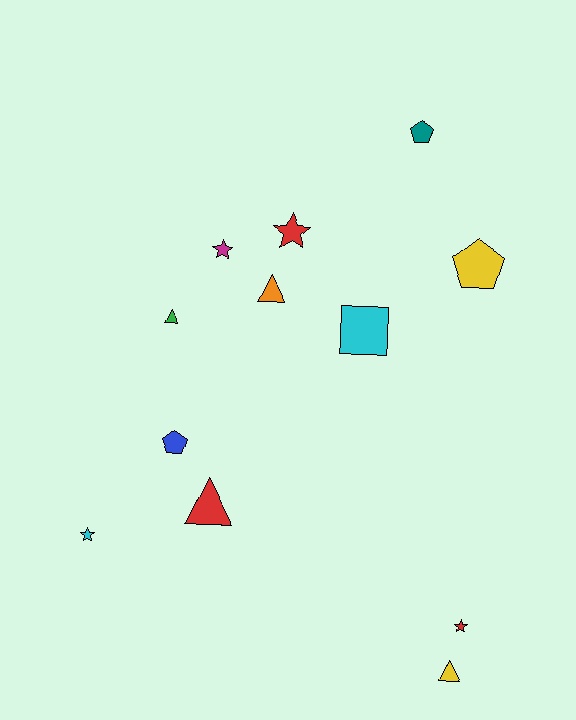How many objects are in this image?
There are 12 objects.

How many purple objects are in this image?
There are no purple objects.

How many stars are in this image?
There are 4 stars.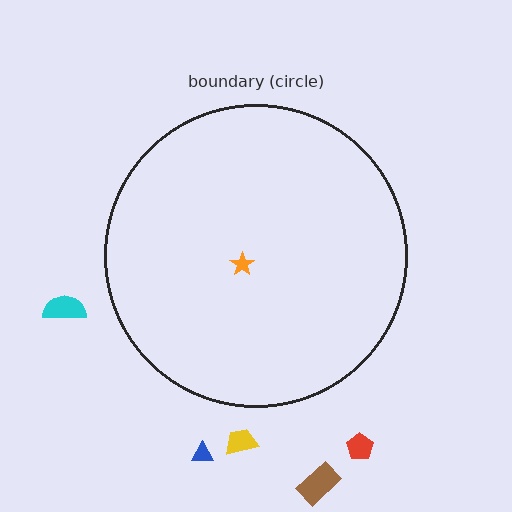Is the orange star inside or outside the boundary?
Inside.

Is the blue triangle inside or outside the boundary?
Outside.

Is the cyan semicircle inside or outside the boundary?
Outside.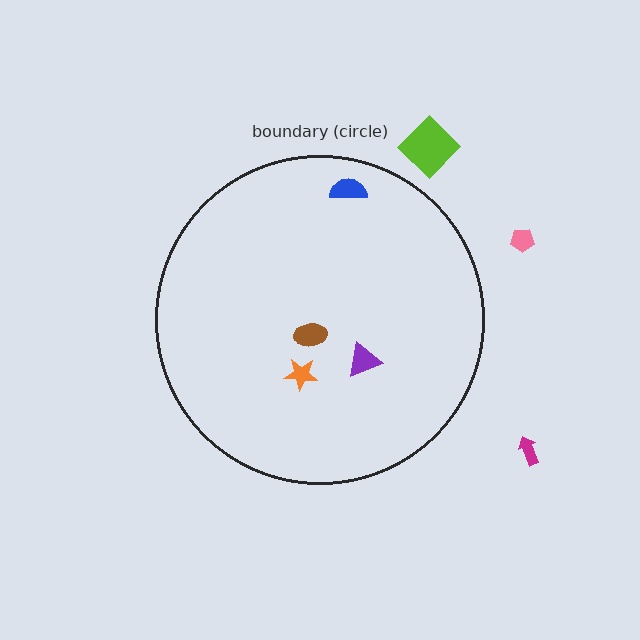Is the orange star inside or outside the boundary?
Inside.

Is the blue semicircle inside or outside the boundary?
Inside.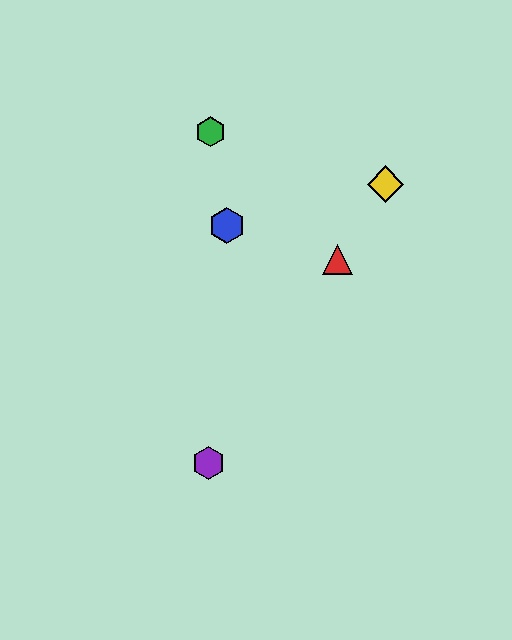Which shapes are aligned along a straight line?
The red triangle, the yellow diamond, the purple hexagon are aligned along a straight line.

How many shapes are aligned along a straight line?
3 shapes (the red triangle, the yellow diamond, the purple hexagon) are aligned along a straight line.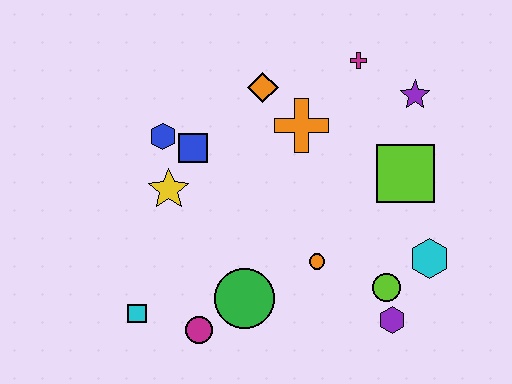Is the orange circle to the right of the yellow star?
Yes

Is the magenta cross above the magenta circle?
Yes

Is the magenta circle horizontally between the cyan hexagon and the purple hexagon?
No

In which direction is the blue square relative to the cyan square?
The blue square is above the cyan square.